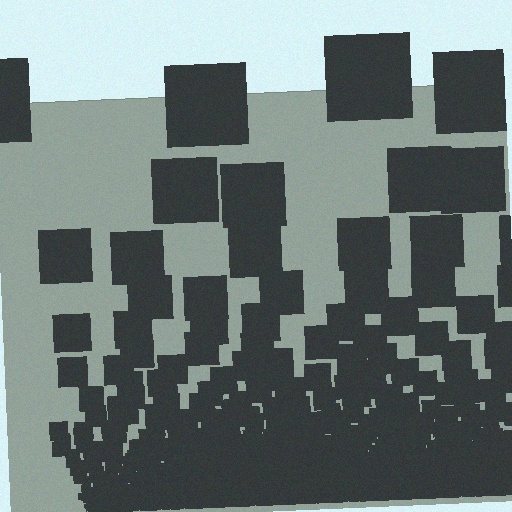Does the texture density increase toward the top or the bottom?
Density increases toward the bottom.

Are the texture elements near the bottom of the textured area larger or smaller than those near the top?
Smaller. The gradient is inverted — elements near the bottom are smaller and denser.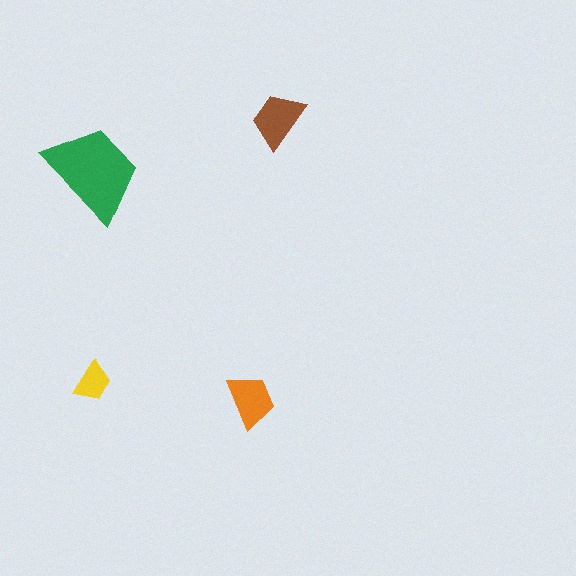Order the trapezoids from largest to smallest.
the green one, the brown one, the orange one, the yellow one.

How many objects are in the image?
There are 4 objects in the image.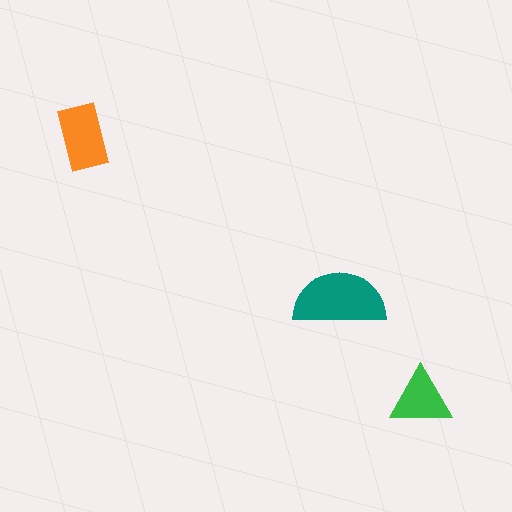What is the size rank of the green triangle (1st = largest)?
3rd.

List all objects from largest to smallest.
The teal semicircle, the orange rectangle, the green triangle.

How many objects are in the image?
There are 3 objects in the image.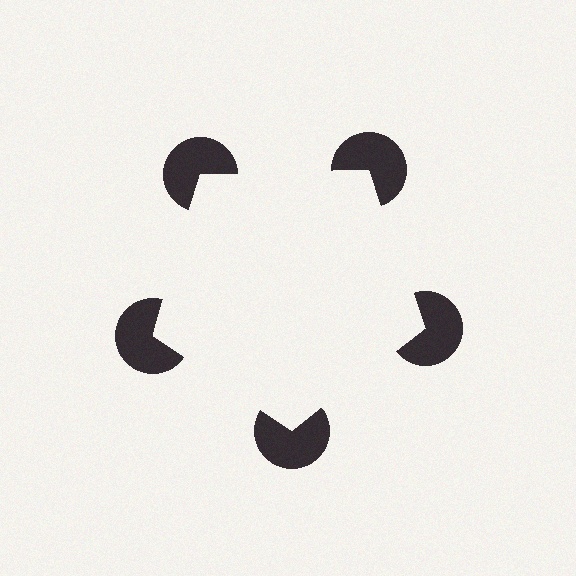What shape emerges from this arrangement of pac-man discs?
An illusory pentagon — its edges are inferred from the aligned wedge cuts in the pac-man discs, not physically drawn.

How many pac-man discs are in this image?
There are 5 — one at each vertex of the illusory pentagon.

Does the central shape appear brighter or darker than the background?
It typically appears slightly brighter than the background, even though no actual brightness change is drawn.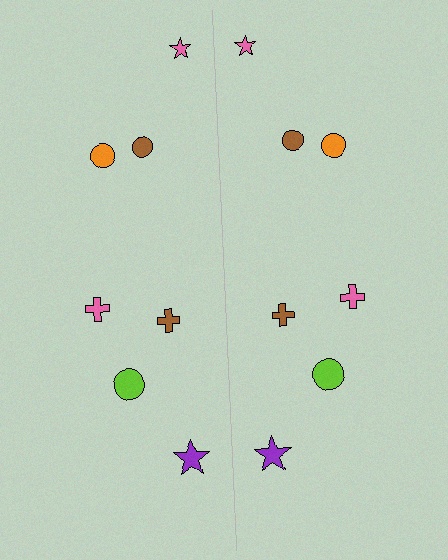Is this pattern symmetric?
Yes, this pattern has bilateral (reflection) symmetry.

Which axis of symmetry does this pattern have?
The pattern has a vertical axis of symmetry running through the center of the image.